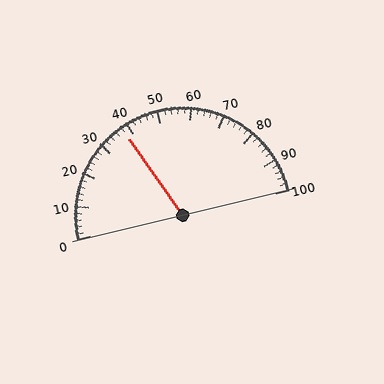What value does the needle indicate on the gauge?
The needle indicates approximately 38.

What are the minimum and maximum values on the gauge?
The gauge ranges from 0 to 100.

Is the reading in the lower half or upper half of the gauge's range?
The reading is in the lower half of the range (0 to 100).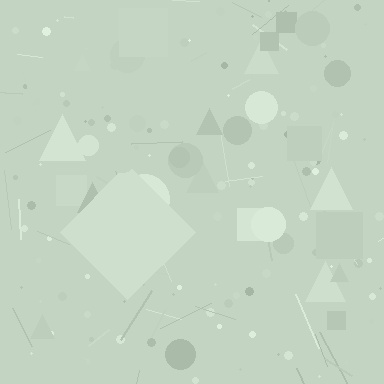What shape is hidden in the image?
A diamond is hidden in the image.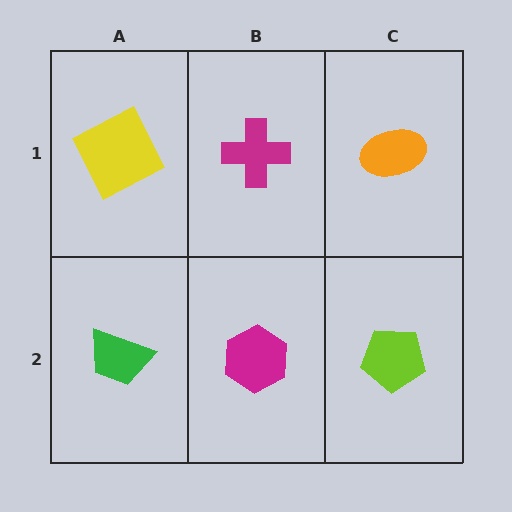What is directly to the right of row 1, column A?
A magenta cross.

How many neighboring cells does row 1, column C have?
2.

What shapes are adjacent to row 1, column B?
A magenta hexagon (row 2, column B), a yellow square (row 1, column A), an orange ellipse (row 1, column C).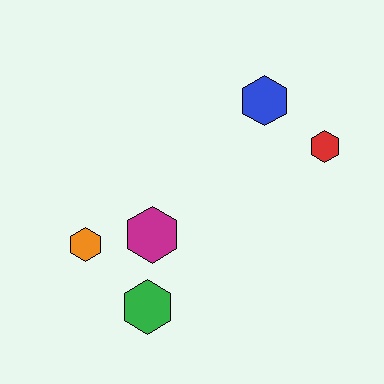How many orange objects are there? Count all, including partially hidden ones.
There is 1 orange object.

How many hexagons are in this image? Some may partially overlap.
There are 5 hexagons.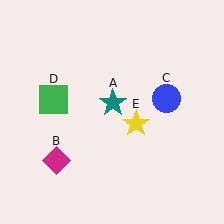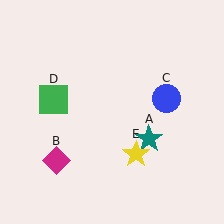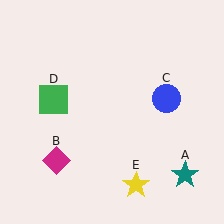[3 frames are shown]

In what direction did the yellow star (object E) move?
The yellow star (object E) moved down.